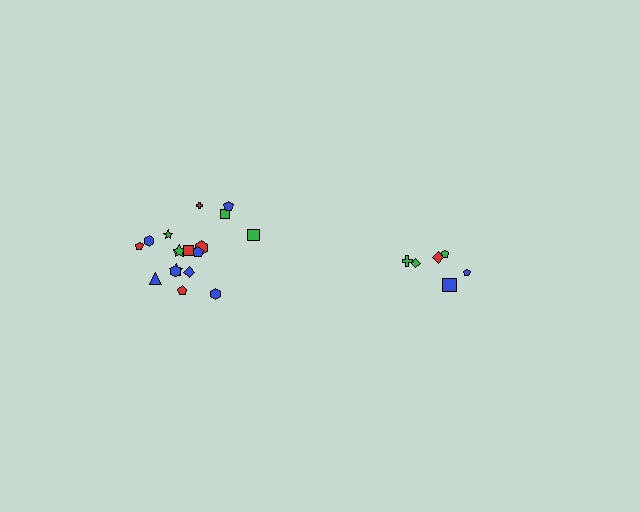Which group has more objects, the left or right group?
The left group.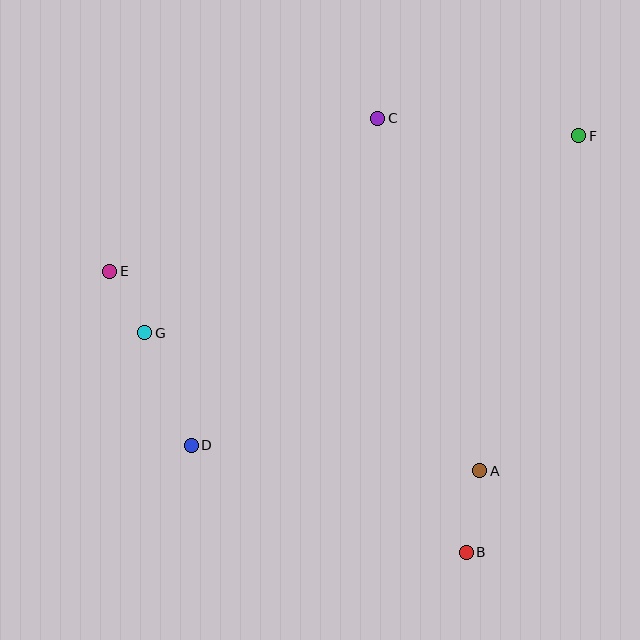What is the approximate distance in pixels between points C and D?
The distance between C and D is approximately 376 pixels.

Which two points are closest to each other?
Points E and G are closest to each other.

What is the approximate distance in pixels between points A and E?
The distance between A and E is approximately 420 pixels.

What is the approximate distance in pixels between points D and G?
The distance between D and G is approximately 122 pixels.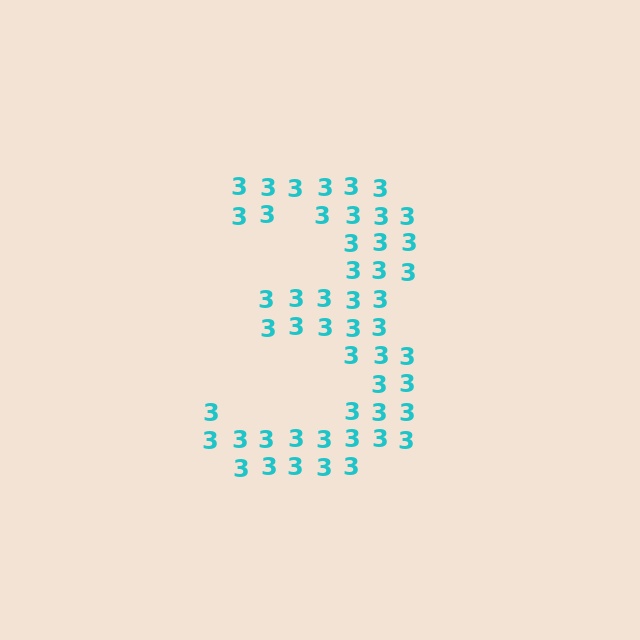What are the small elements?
The small elements are digit 3's.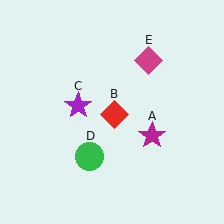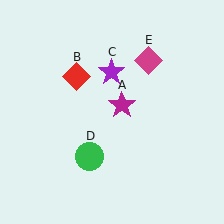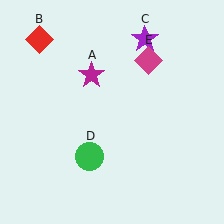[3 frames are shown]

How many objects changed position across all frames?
3 objects changed position: magenta star (object A), red diamond (object B), purple star (object C).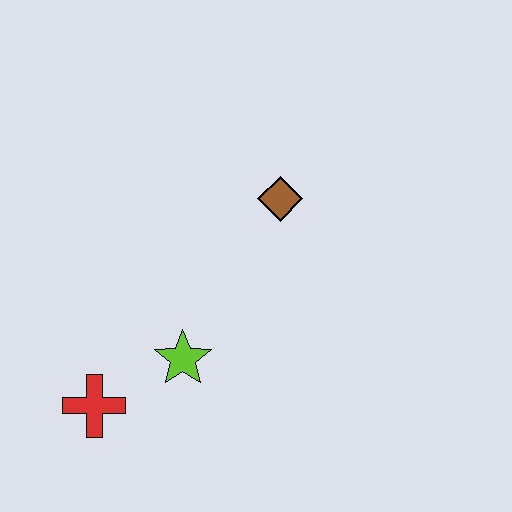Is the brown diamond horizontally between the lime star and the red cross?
No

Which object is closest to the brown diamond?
The lime star is closest to the brown diamond.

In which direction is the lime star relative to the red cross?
The lime star is to the right of the red cross.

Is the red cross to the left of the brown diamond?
Yes